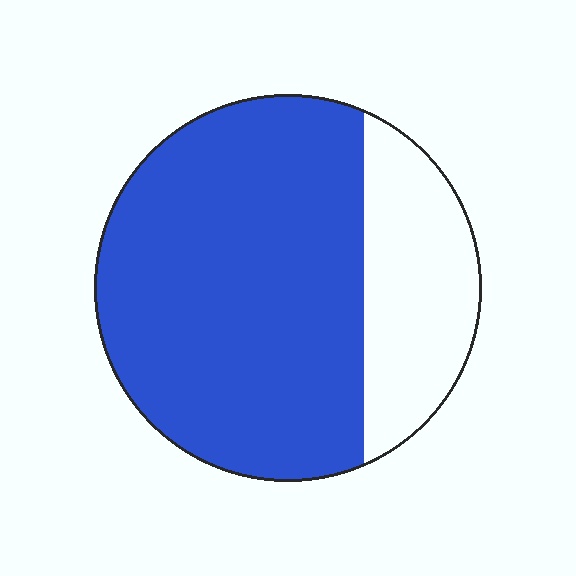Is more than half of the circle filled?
Yes.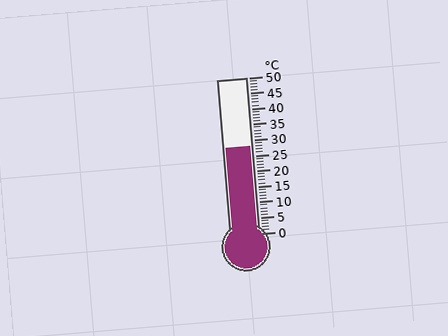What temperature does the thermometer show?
The thermometer shows approximately 28°C.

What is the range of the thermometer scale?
The thermometer scale ranges from 0°C to 50°C.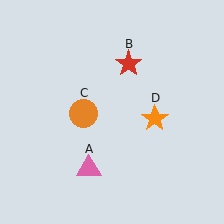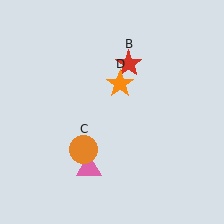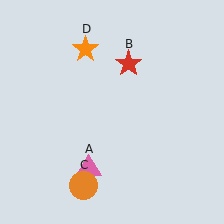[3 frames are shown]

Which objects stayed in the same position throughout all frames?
Pink triangle (object A) and red star (object B) remained stationary.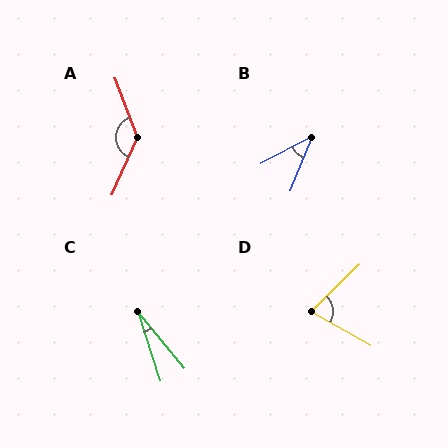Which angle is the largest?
A, at approximately 136 degrees.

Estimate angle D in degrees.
Approximately 74 degrees.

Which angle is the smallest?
C, at approximately 21 degrees.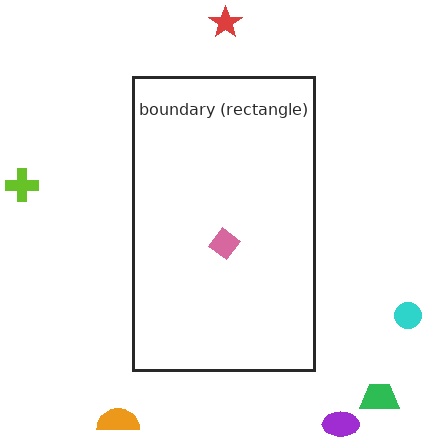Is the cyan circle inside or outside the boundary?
Outside.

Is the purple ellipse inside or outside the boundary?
Outside.